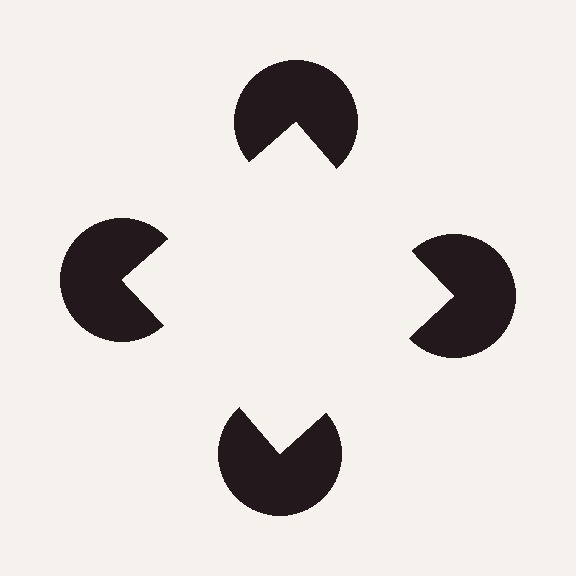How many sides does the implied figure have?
4 sides.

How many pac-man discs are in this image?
There are 4 — one at each vertex of the illusory square.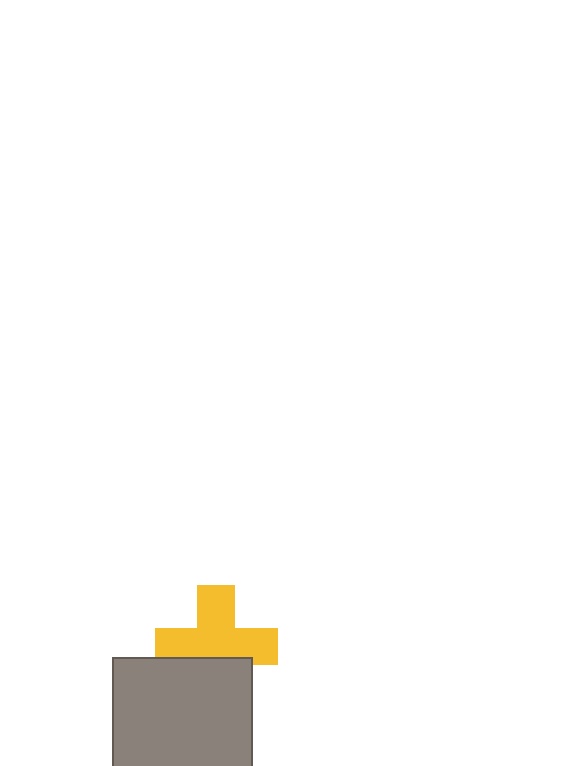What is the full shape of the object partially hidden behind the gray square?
The partially hidden object is a yellow cross.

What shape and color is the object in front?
The object in front is a gray square.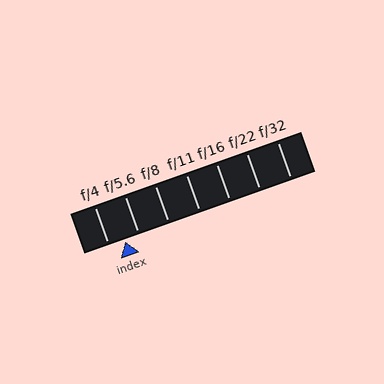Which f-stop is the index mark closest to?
The index mark is closest to f/5.6.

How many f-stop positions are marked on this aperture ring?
There are 7 f-stop positions marked.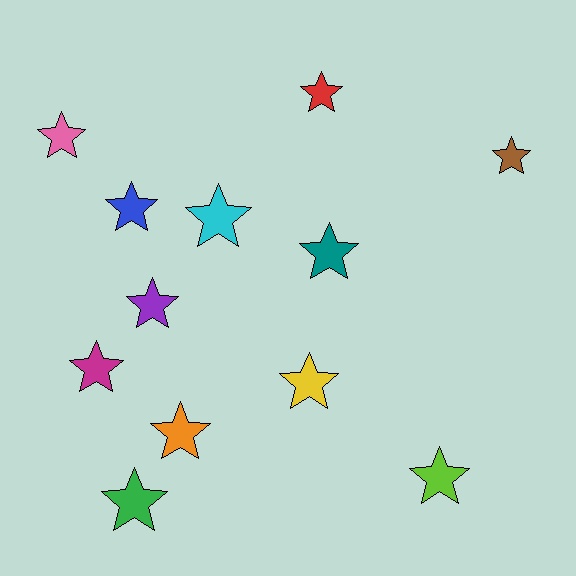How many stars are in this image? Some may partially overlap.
There are 12 stars.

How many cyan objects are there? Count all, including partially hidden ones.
There is 1 cyan object.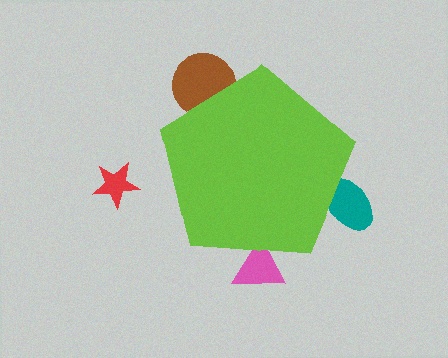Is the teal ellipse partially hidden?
Yes, the teal ellipse is partially hidden behind the lime pentagon.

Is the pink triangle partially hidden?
Yes, the pink triangle is partially hidden behind the lime pentagon.